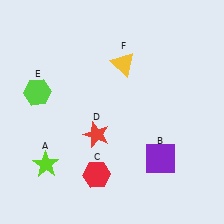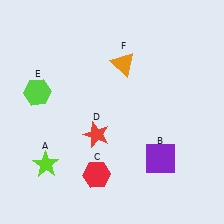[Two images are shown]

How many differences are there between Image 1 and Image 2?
There is 1 difference between the two images.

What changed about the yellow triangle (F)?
In Image 1, F is yellow. In Image 2, it changed to orange.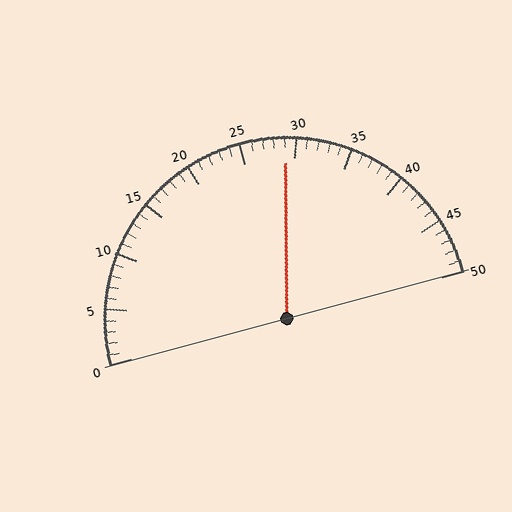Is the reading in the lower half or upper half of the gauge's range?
The reading is in the upper half of the range (0 to 50).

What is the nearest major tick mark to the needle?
The nearest major tick mark is 30.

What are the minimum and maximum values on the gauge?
The gauge ranges from 0 to 50.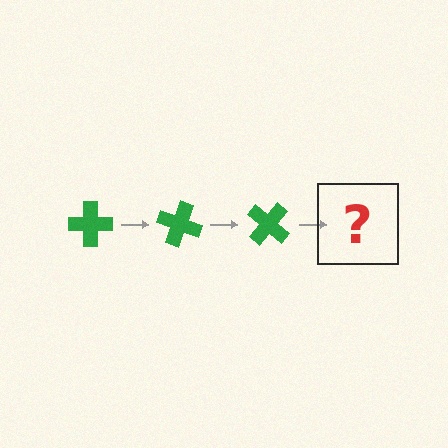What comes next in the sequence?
The next element should be a green cross rotated 60 degrees.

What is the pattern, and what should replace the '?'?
The pattern is that the cross rotates 20 degrees each step. The '?' should be a green cross rotated 60 degrees.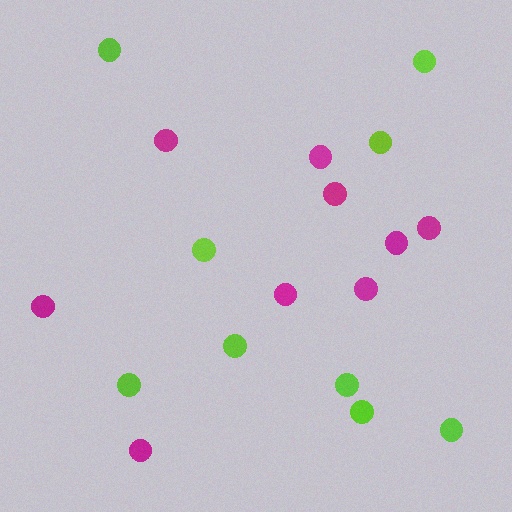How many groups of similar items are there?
There are 2 groups: one group of magenta circles (9) and one group of lime circles (9).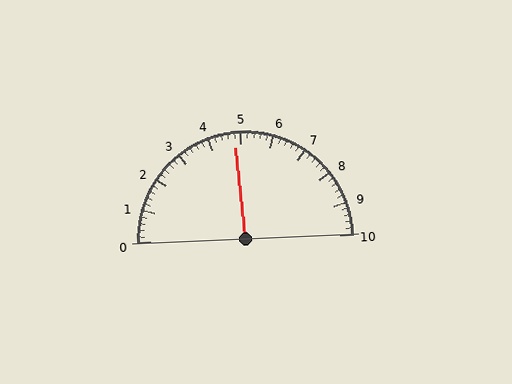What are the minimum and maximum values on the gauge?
The gauge ranges from 0 to 10.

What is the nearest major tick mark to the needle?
The nearest major tick mark is 5.